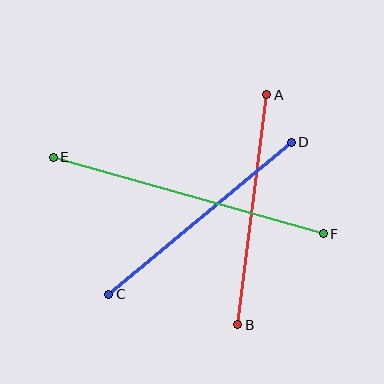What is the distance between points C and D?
The distance is approximately 238 pixels.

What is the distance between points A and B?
The distance is approximately 232 pixels.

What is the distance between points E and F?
The distance is approximately 280 pixels.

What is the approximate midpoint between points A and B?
The midpoint is at approximately (252, 210) pixels.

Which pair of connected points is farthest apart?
Points E and F are farthest apart.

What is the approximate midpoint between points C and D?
The midpoint is at approximately (200, 218) pixels.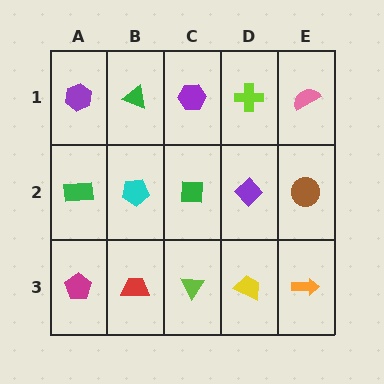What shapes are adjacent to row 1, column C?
A green square (row 2, column C), a green triangle (row 1, column B), a lime cross (row 1, column D).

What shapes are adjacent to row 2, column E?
A pink semicircle (row 1, column E), an orange arrow (row 3, column E), a purple diamond (row 2, column D).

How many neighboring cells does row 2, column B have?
4.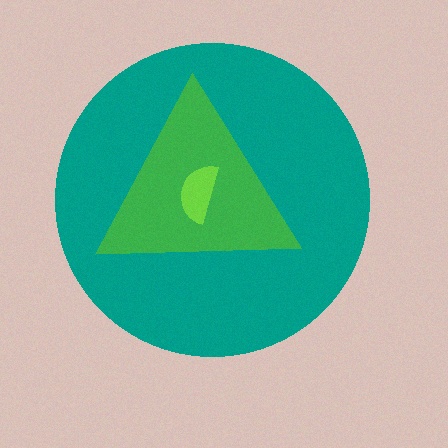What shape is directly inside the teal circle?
The green triangle.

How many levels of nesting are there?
3.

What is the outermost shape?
The teal circle.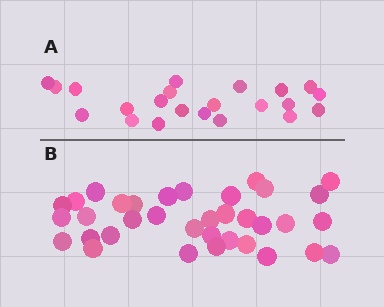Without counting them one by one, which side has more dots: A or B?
Region B (the bottom region) has more dots.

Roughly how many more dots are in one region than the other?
Region B has approximately 15 more dots than region A.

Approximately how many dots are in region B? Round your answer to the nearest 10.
About 40 dots. (The exact count is 35, which rounds to 40.)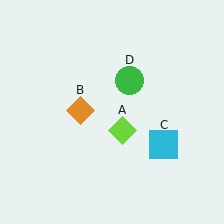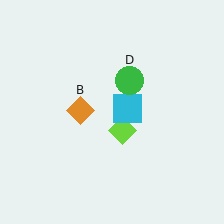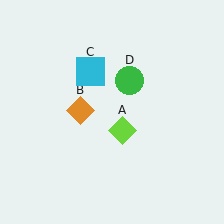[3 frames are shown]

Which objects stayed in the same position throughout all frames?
Lime diamond (object A) and orange diamond (object B) and green circle (object D) remained stationary.